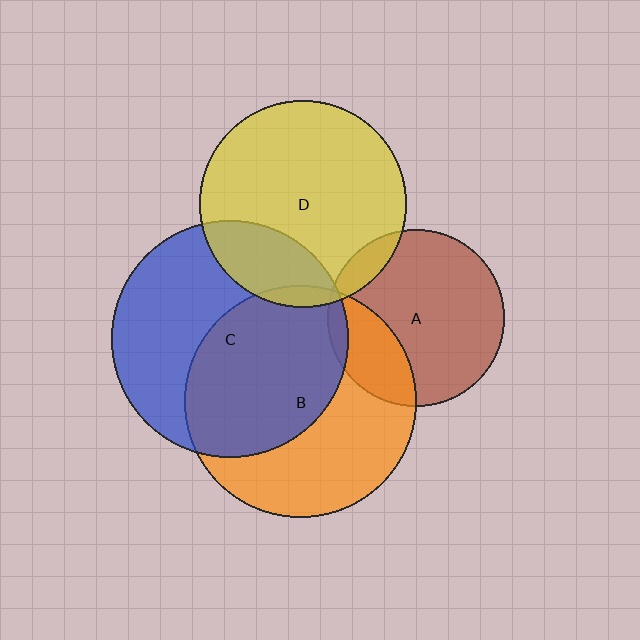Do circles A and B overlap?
Yes.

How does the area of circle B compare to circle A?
Approximately 1.7 times.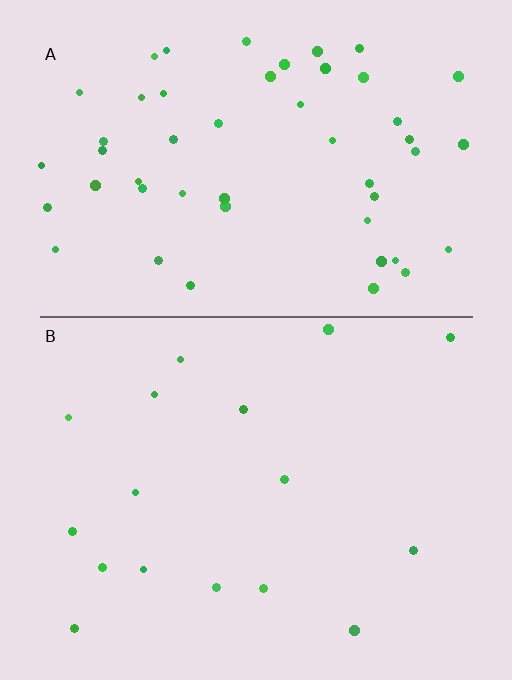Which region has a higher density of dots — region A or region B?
A (the top).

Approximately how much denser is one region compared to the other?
Approximately 3.1× — region A over region B.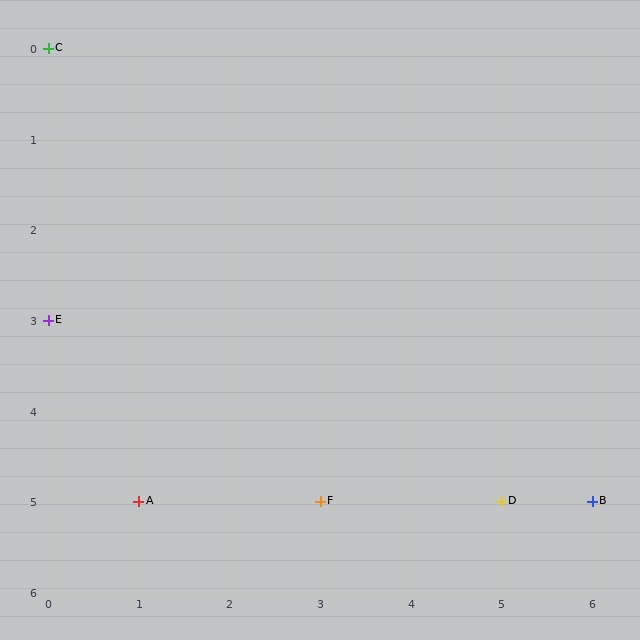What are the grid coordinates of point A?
Point A is at grid coordinates (1, 5).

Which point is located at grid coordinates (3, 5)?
Point F is at (3, 5).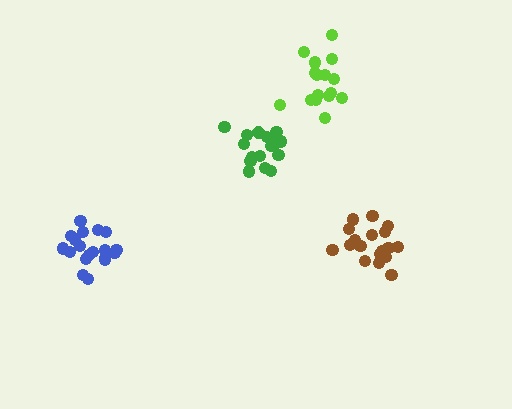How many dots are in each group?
Group 1: 16 dots, Group 2: 20 dots, Group 3: 17 dots, Group 4: 19 dots (72 total).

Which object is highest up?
The lime cluster is topmost.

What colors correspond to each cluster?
The clusters are colored: lime, brown, green, blue.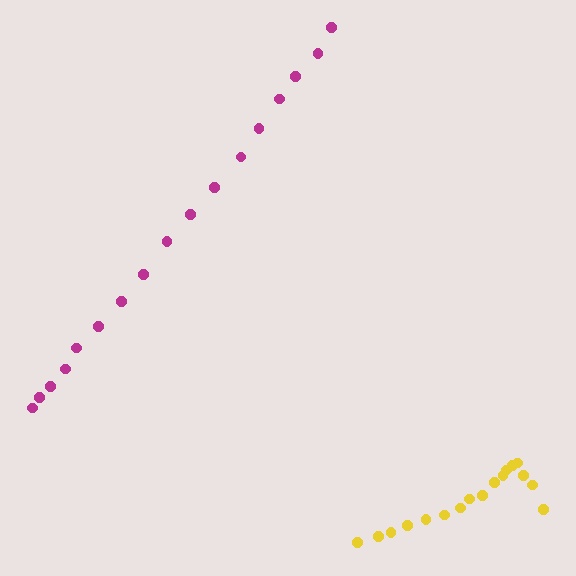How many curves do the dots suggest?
There are 2 distinct paths.